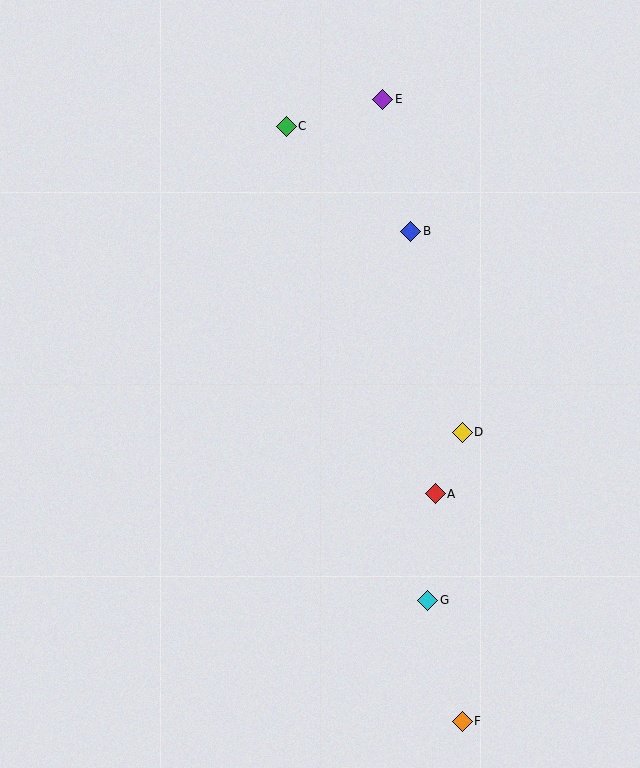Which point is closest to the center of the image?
Point D at (462, 432) is closest to the center.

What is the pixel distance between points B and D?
The distance between B and D is 207 pixels.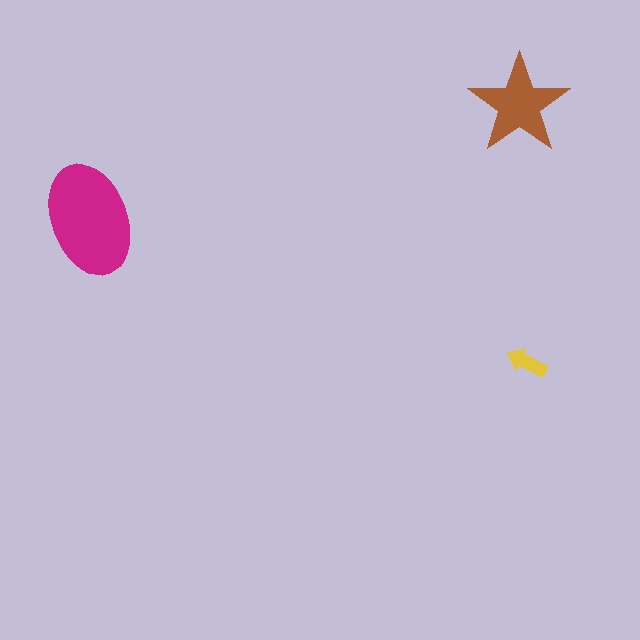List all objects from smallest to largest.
The yellow arrow, the brown star, the magenta ellipse.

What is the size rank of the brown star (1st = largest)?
2nd.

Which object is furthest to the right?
The yellow arrow is rightmost.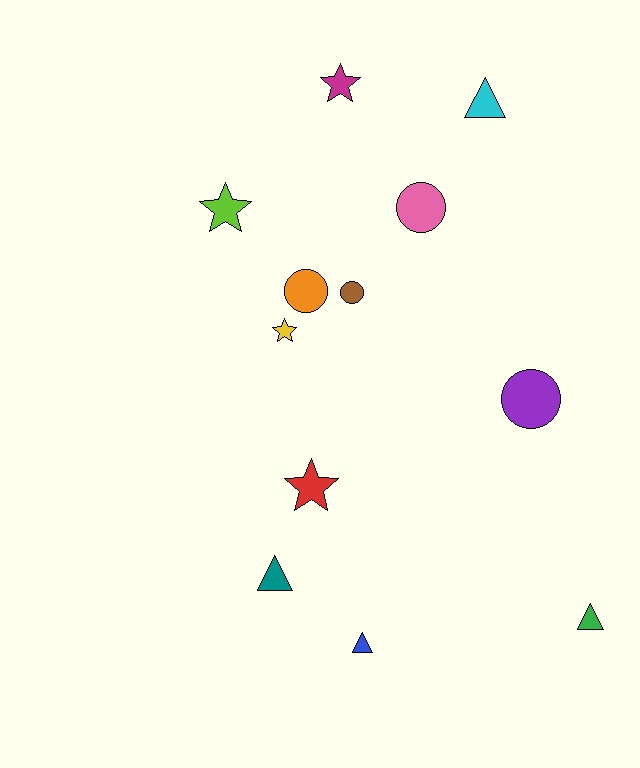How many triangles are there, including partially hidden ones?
There are 4 triangles.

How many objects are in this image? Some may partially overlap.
There are 12 objects.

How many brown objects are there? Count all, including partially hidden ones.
There is 1 brown object.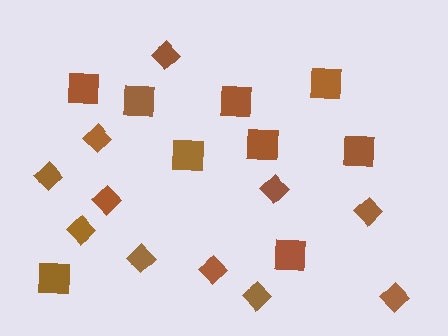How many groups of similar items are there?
There are 2 groups: one group of squares (9) and one group of diamonds (11).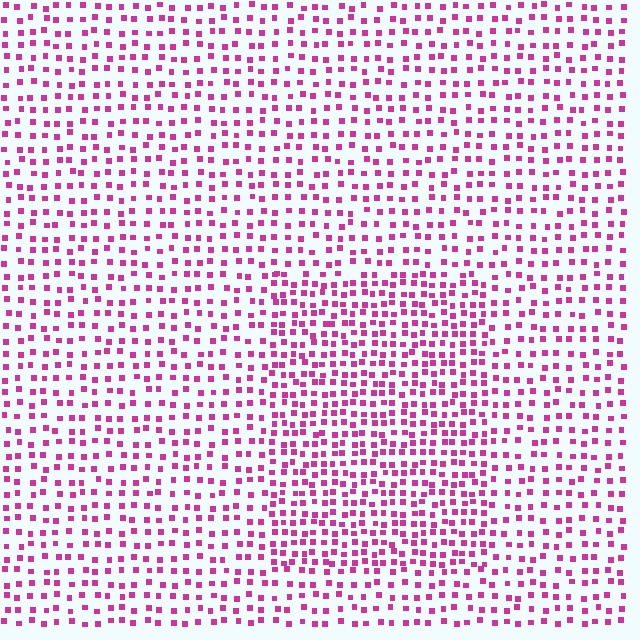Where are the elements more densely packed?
The elements are more densely packed inside the rectangle boundary.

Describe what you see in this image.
The image contains small magenta elements arranged at two different densities. A rectangle-shaped region is visible where the elements are more densely packed than the surrounding area.